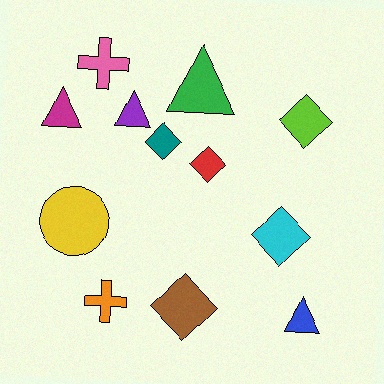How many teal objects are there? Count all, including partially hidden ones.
There is 1 teal object.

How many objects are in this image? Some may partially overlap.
There are 12 objects.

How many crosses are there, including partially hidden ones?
There are 2 crosses.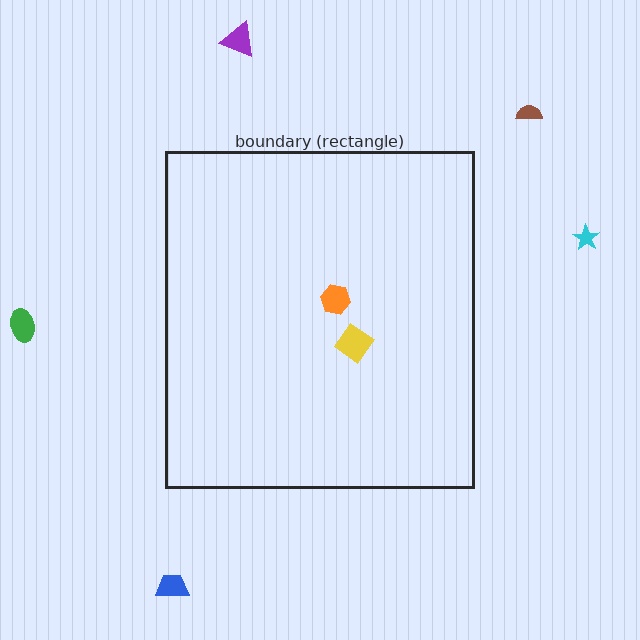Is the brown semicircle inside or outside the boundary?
Outside.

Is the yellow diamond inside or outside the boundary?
Inside.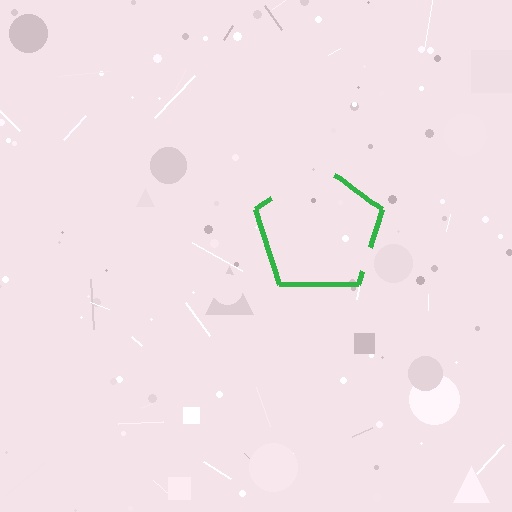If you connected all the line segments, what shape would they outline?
They would outline a pentagon.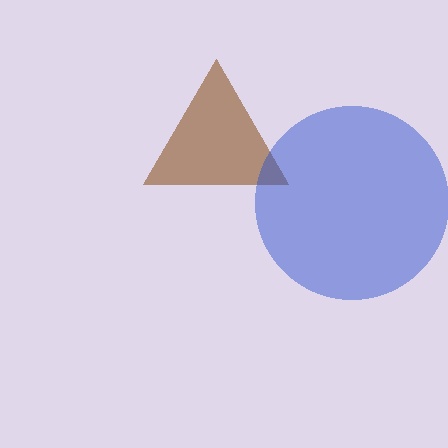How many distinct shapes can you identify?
There are 2 distinct shapes: a brown triangle, a blue circle.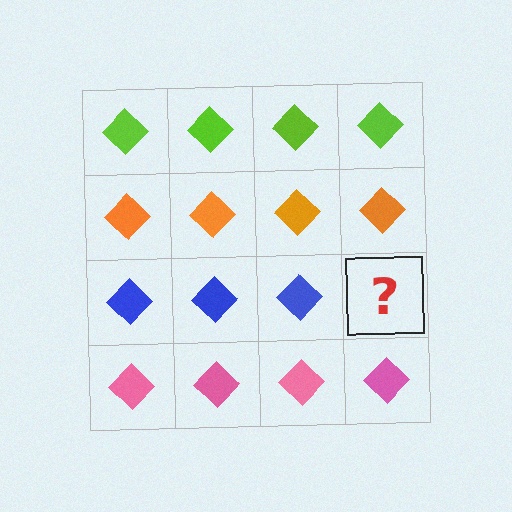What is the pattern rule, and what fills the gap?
The rule is that each row has a consistent color. The gap should be filled with a blue diamond.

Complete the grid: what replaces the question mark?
The question mark should be replaced with a blue diamond.